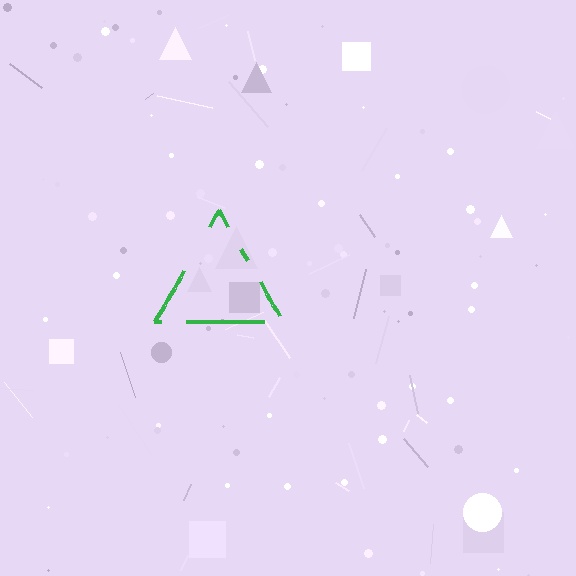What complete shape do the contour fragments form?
The contour fragments form a triangle.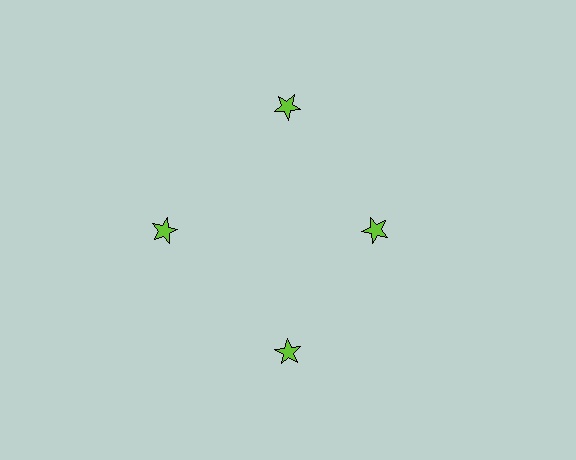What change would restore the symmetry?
The symmetry would be restored by moving it outward, back onto the ring so that all 4 stars sit at equal angles and equal distance from the center.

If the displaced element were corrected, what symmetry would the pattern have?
It would have 4-fold rotational symmetry — the pattern would map onto itself every 90 degrees.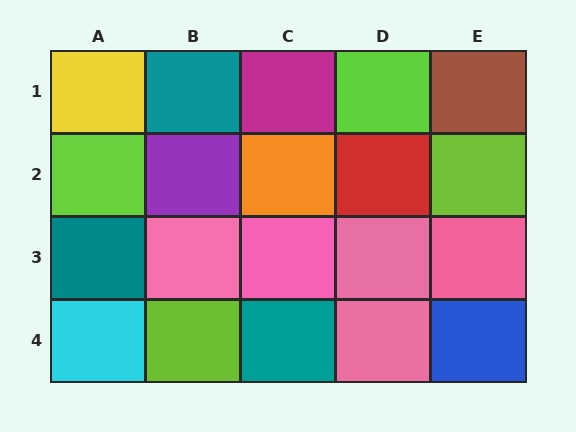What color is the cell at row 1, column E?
Brown.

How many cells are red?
1 cell is red.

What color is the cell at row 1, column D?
Lime.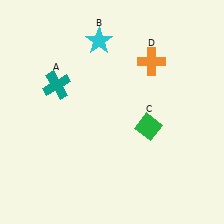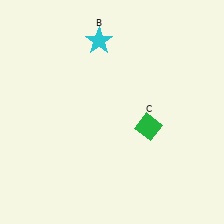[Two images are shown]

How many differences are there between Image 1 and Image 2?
There are 2 differences between the two images.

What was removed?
The orange cross (D), the teal cross (A) were removed in Image 2.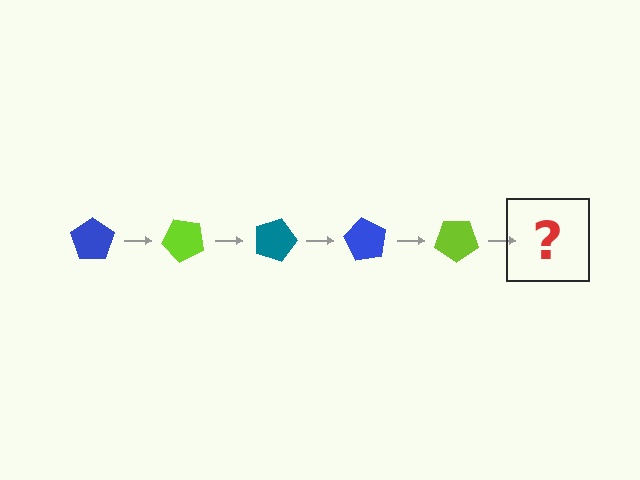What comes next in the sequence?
The next element should be a teal pentagon, rotated 225 degrees from the start.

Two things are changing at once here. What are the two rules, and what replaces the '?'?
The two rules are that it rotates 45 degrees each step and the color cycles through blue, lime, and teal. The '?' should be a teal pentagon, rotated 225 degrees from the start.